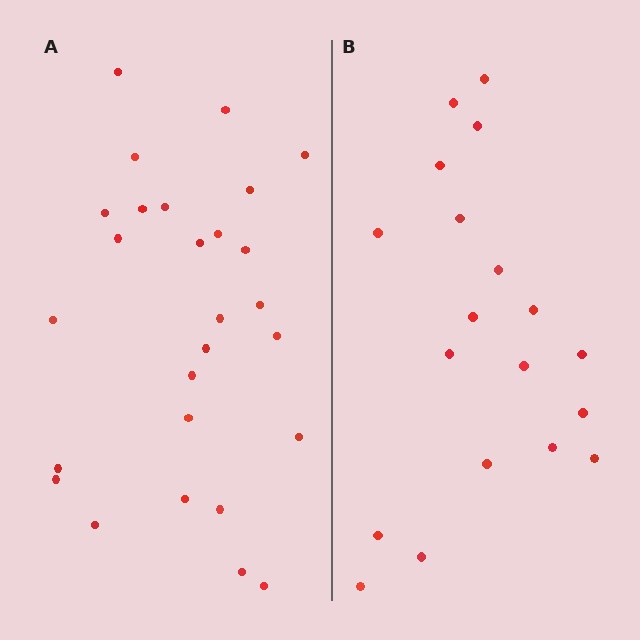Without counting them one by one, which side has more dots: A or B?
Region A (the left region) has more dots.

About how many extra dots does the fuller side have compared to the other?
Region A has roughly 8 or so more dots than region B.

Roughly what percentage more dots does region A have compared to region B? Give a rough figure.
About 40% more.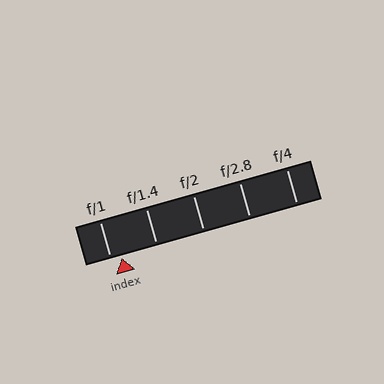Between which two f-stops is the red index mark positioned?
The index mark is between f/1 and f/1.4.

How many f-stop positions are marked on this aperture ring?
There are 5 f-stop positions marked.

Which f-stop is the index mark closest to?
The index mark is closest to f/1.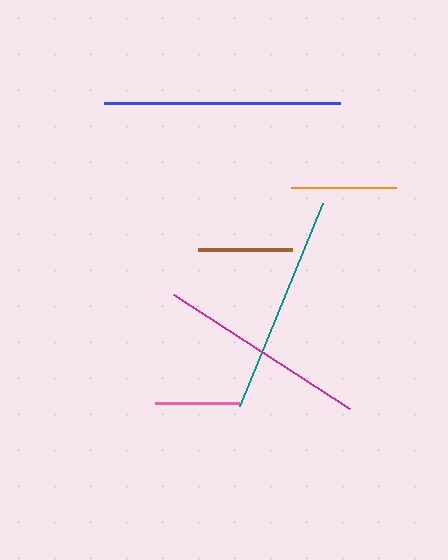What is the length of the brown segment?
The brown segment is approximately 95 pixels long.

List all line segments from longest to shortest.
From longest to shortest: blue, teal, magenta, orange, brown, pink.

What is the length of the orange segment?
The orange segment is approximately 104 pixels long.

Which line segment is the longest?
The blue line is the longest at approximately 236 pixels.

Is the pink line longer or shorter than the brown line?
The brown line is longer than the pink line.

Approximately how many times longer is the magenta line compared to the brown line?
The magenta line is approximately 2.2 times the length of the brown line.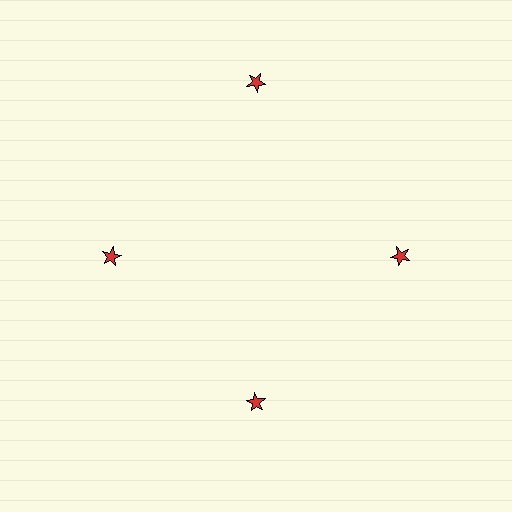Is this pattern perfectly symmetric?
No. The 4 red stars are arranged in a ring, but one element near the 12 o'clock position is pushed outward from the center, breaking the 4-fold rotational symmetry.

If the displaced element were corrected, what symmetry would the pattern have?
It would have 4-fold rotational symmetry — the pattern would map onto itself every 90 degrees.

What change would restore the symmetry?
The symmetry would be restored by moving it inward, back onto the ring so that all 4 stars sit at equal angles and equal distance from the center.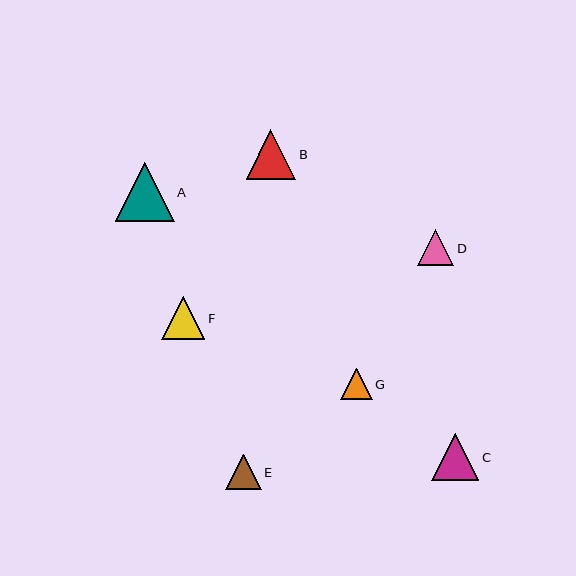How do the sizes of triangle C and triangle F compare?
Triangle C and triangle F are approximately the same size.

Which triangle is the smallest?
Triangle G is the smallest with a size of approximately 32 pixels.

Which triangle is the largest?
Triangle A is the largest with a size of approximately 59 pixels.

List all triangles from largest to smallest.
From largest to smallest: A, B, C, F, D, E, G.